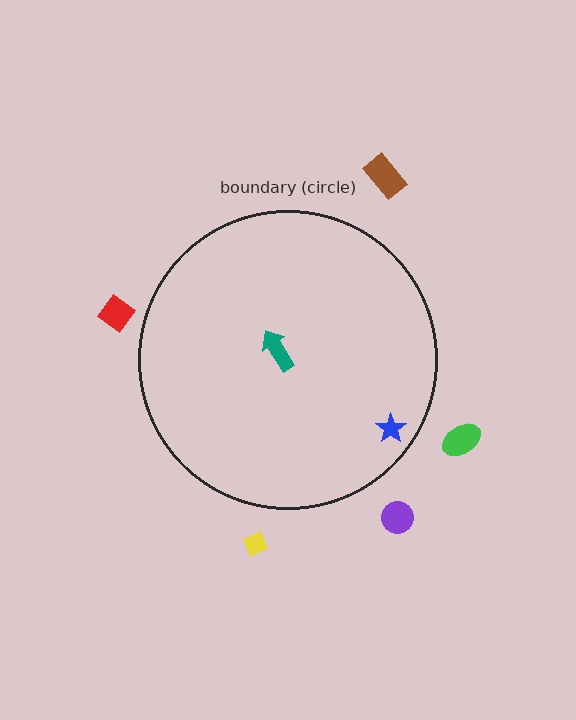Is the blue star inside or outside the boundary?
Inside.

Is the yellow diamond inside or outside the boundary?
Outside.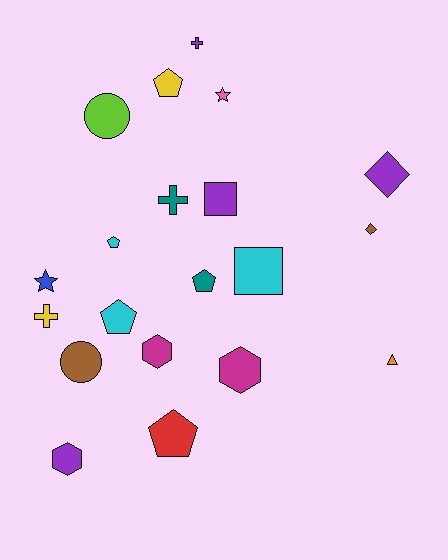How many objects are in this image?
There are 20 objects.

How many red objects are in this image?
There is 1 red object.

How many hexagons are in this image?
There are 3 hexagons.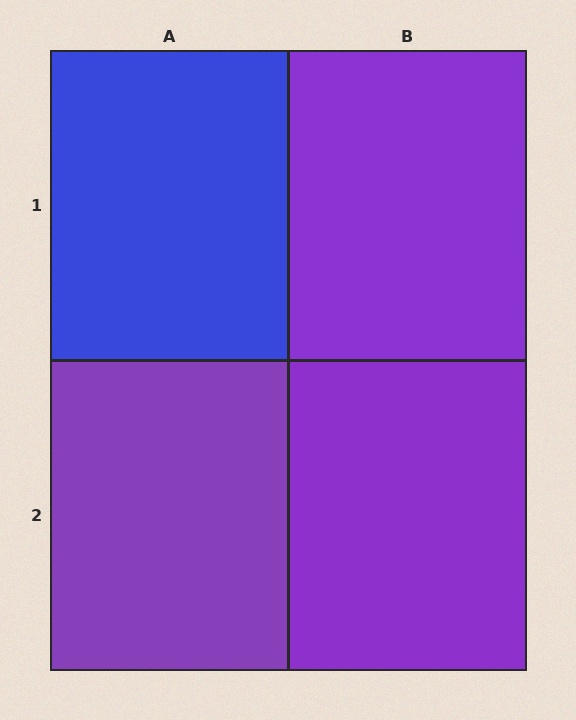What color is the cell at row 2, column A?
Purple.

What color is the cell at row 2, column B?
Purple.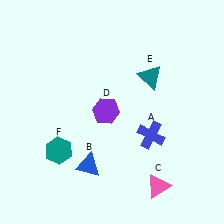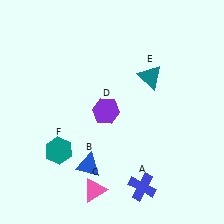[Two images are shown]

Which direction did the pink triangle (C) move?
The pink triangle (C) moved left.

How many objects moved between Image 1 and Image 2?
2 objects moved between the two images.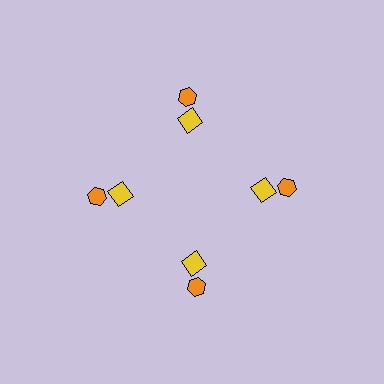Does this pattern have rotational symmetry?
Yes, this pattern has 4-fold rotational symmetry. It looks the same after rotating 90 degrees around the center.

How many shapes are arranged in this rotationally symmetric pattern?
There are 8 shapes, arranged in 4 groups of 2.